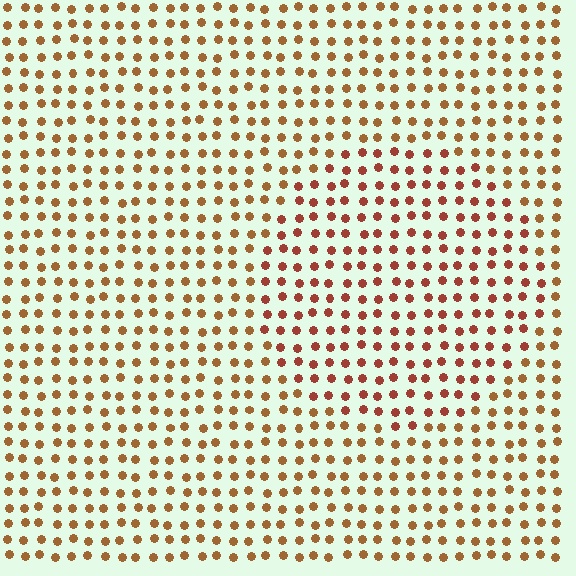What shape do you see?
I see a circle.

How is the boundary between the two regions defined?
The boundary is defined purely by a slight shift in hue (about 23 degrees). Spacing, size, and orientation are identical on both sides.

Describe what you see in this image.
The image is filled with small brown elements in a uniform arrangement. A circle-shaped region is visible where the elements are tinted to a slightly different hue, forming a subtle color boundary.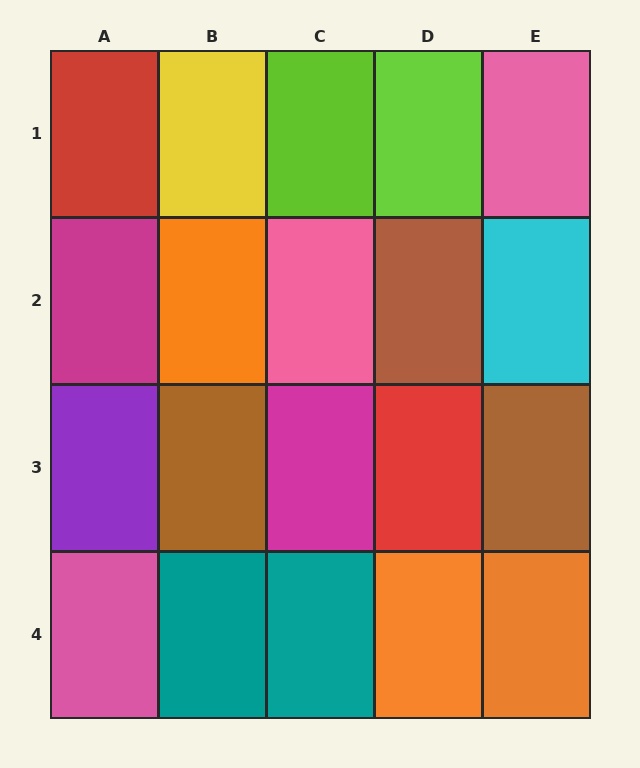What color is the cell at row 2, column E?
Cyan.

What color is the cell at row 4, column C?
Teal.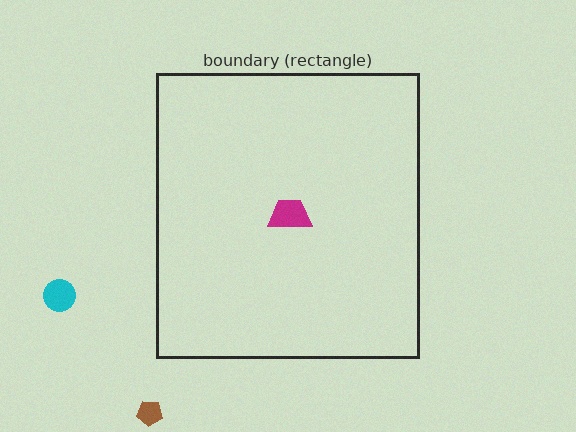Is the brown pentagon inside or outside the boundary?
Outside.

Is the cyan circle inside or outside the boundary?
Outside.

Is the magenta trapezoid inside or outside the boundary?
Inside.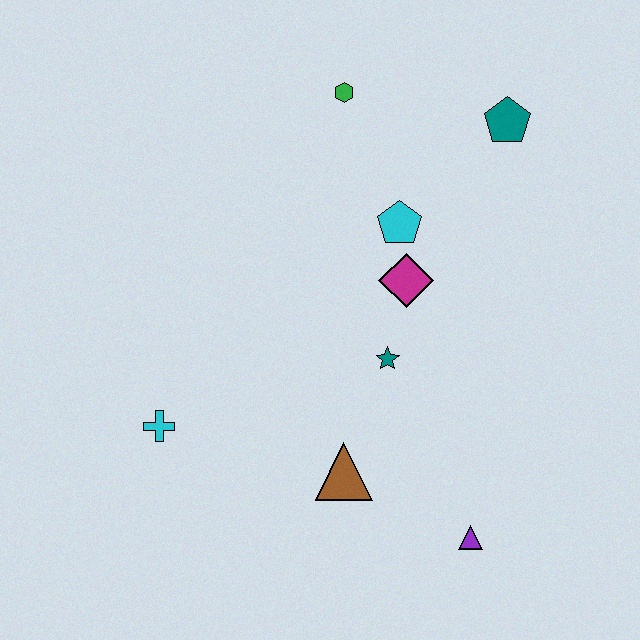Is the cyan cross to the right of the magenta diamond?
No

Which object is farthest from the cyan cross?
The teal pentagon is farthest from the cyan cross.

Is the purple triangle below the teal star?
Yes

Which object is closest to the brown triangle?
The teal star is closest to the brown triangle.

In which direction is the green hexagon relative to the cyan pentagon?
The green hexagon is above the cyan pentagon.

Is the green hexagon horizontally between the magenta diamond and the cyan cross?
Yes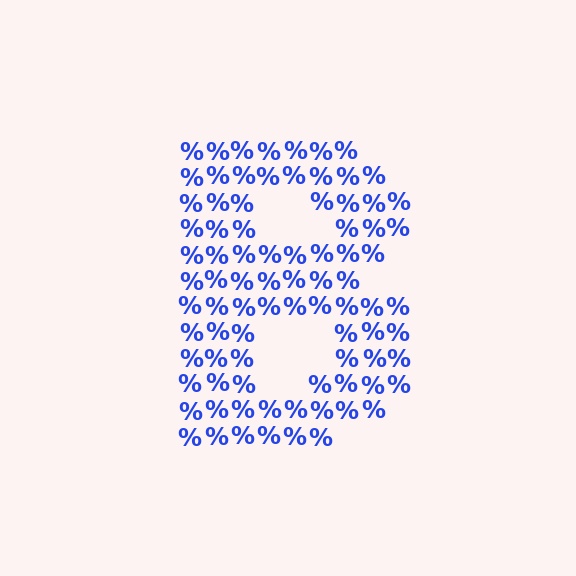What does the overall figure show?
The overall figure shows the letter B.